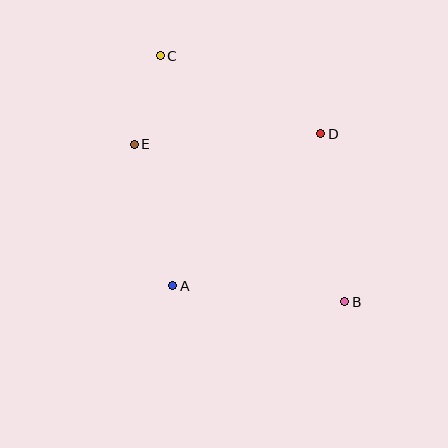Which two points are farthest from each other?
Points B and C are farthest from each other.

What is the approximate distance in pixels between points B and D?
The distance between B and D is approximately 170 pixels.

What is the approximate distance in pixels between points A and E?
The distance between A and E is approximately 147 pixels.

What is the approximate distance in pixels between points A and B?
The distance between A and B is approximately 173 pixels.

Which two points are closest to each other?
Points C and E are closest to each other.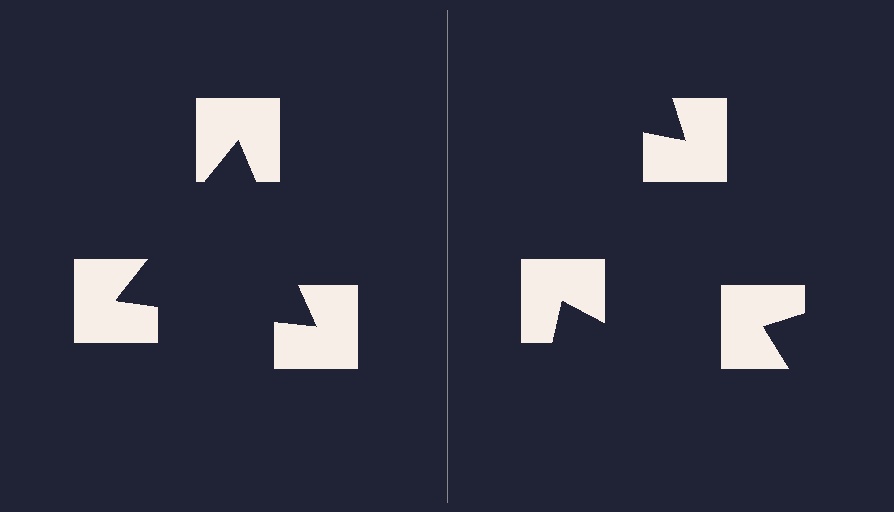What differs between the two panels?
The notched squares are positioned identically on both sides; only the wedge orientations differ. On the left they align to a triangle; on the right they are misaligned.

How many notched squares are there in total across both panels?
6 — 3 on each side.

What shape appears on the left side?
An illusory triangle.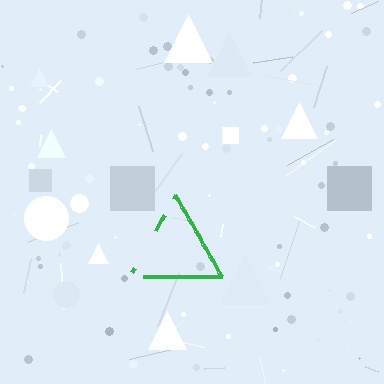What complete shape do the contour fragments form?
The contour fragments form a triangle.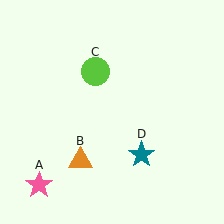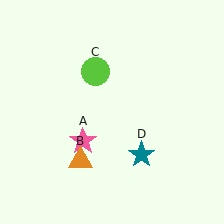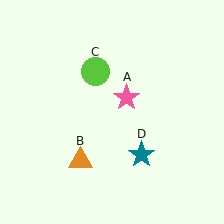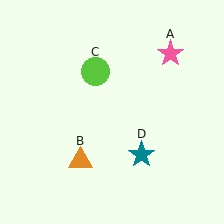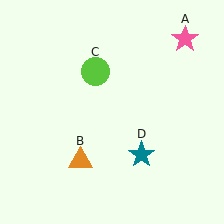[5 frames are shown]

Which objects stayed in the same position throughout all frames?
Orange triangle (object B) and lime circle (object C) and teal star (object D) remained stationary.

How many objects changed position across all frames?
1 object changed position: pink star (object A).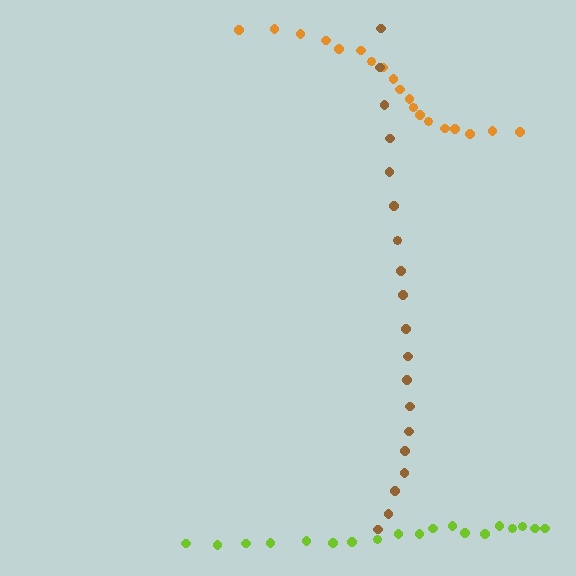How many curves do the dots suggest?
There are 3 distinct paths.